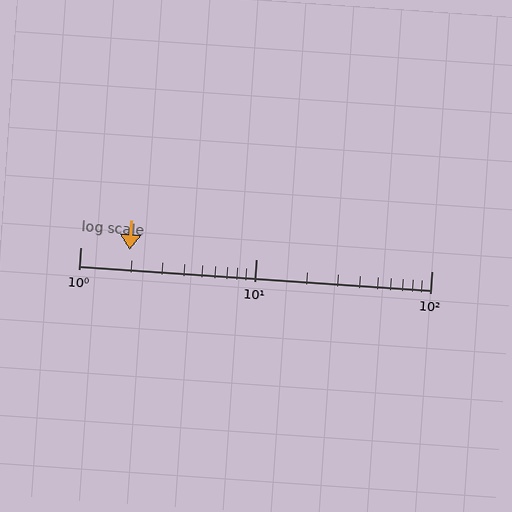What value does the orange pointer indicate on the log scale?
The pointer indicates approximately 1.9.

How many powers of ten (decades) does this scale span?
The scale spans 2 decades, from 1 to 100.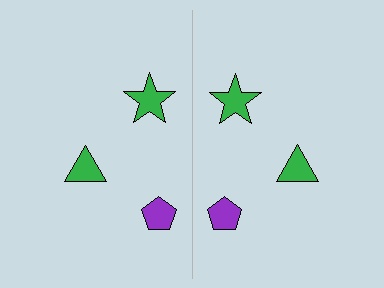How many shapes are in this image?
There are 6 shapes in this image.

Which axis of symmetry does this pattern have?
The pattern has a vertical axis of symmetry running through the center of the image.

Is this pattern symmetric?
Yes, this pattern has bilateral (reflection) symmetry.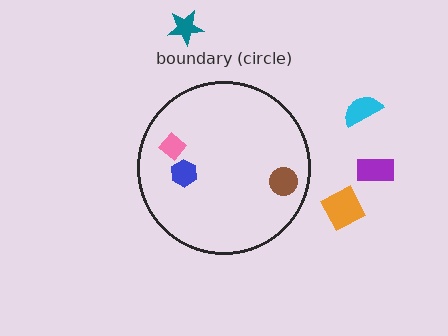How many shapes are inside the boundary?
3 inside, 4 outside.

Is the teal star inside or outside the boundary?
Outside.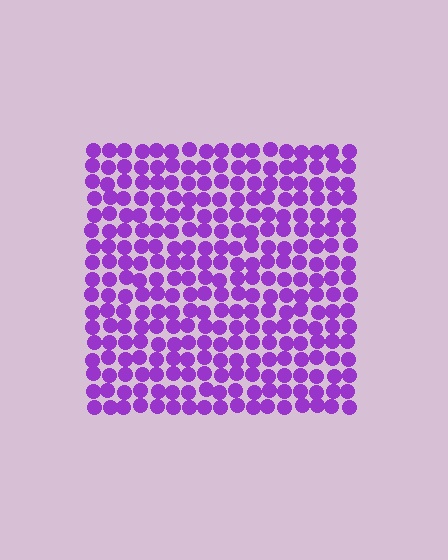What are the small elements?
The small elements are circles.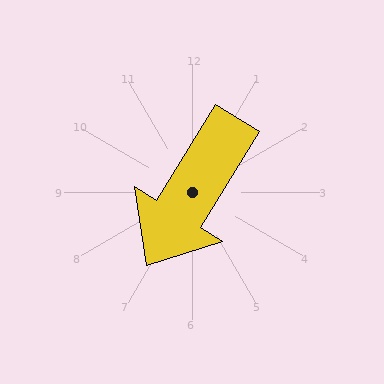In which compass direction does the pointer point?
Southwest.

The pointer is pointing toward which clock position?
Roughly 7 o'clock.